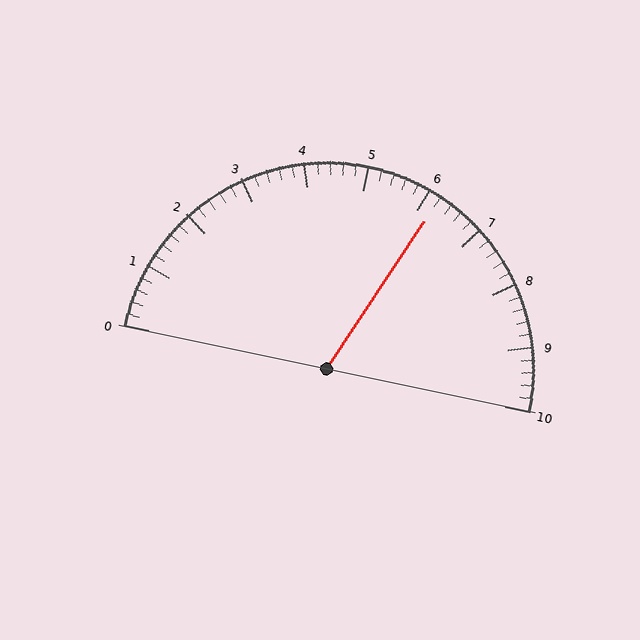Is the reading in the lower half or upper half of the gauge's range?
The reading is in the upper half of the range (0 to 10).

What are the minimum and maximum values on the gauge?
The gauge ranges from 0 to 10.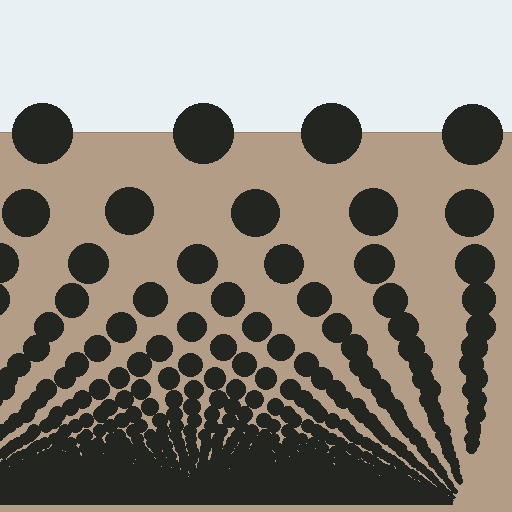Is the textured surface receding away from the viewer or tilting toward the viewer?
The surface appears to tilt toward the viewer. Texture elements get larger and sparser toward the top.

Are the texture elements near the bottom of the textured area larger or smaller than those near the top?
Smaller. The gradient is inverted — elements near the bottom are smaller and denser.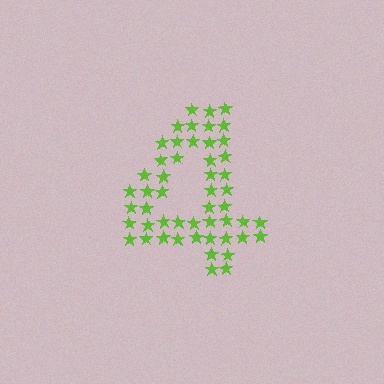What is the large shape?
The large shape is the digit 4.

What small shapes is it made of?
It is made of small stars.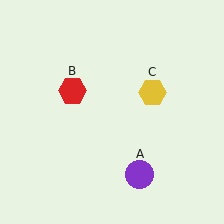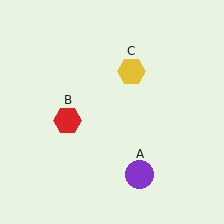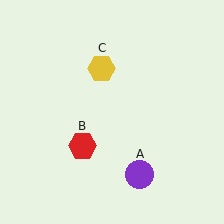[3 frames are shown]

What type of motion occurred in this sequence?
The red hexagon (object B), yellow hexagon (object C) rotated counterclockwise around the center of the scene.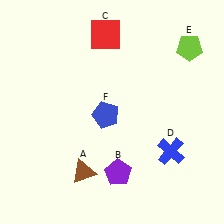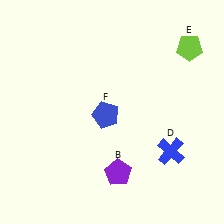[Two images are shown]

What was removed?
The red square (C), the brown triangle (A) were removed in Image 2.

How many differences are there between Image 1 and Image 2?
There are 2 differences between the two images.